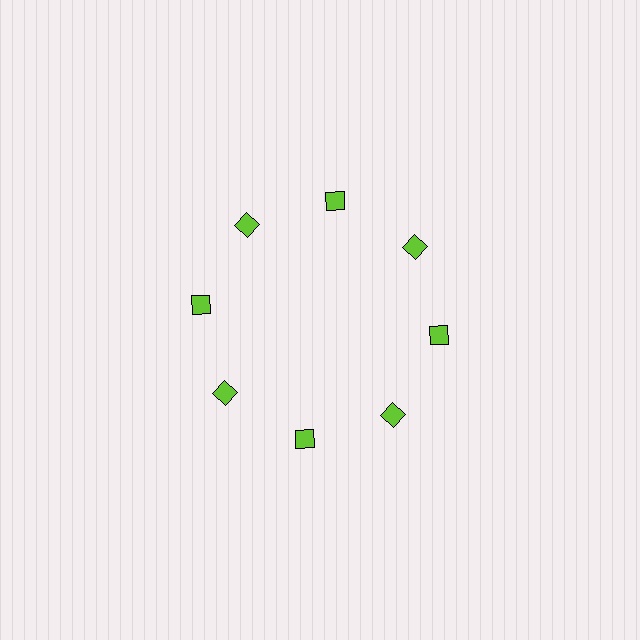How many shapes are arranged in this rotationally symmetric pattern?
There are 8 shapes, arranged in 8 groups of 1.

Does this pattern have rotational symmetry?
Yes, this pattern has 8-fold rotational symmetry. It looks the same after rotating 45 degrees around the center.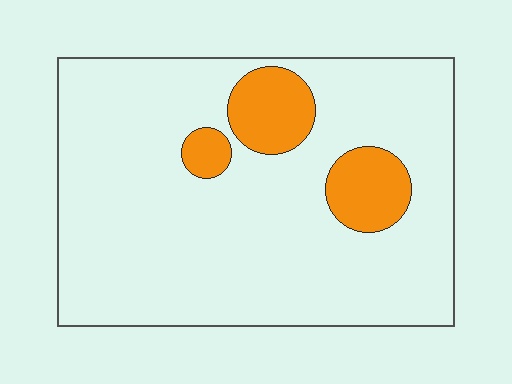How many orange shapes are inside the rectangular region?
3.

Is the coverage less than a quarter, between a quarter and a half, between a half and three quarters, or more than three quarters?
Less than a quarter.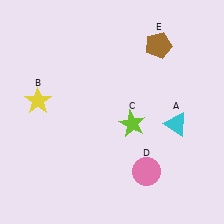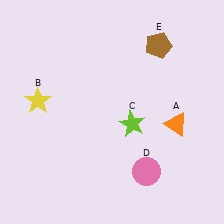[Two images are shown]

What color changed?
The triangle (A) changed from cyan in Image 1 to orange in Image 2.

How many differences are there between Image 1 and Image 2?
There is 1 difference between the two images.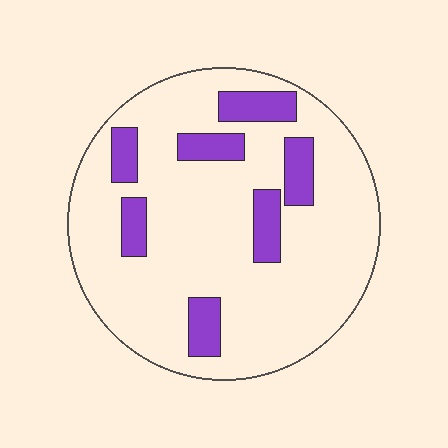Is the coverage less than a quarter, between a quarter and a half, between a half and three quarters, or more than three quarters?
Less than a quarter.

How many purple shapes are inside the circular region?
7.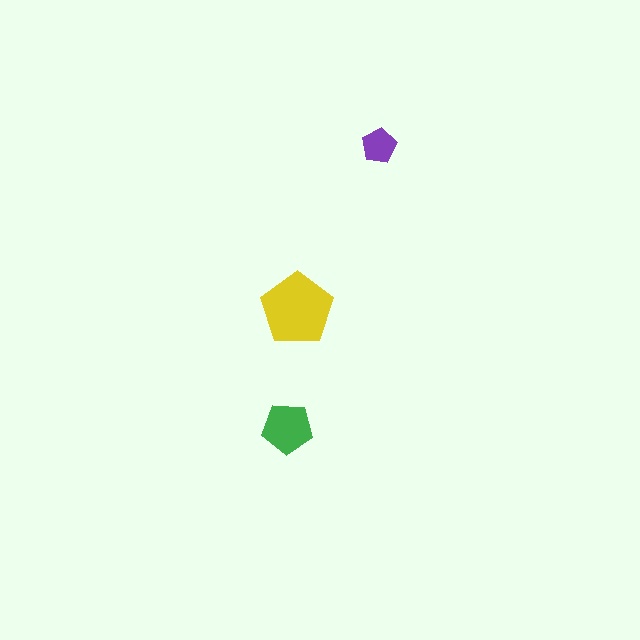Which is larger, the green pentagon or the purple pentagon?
The green one.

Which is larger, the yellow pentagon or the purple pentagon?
The yellow one.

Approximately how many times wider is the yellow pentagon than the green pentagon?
About 1.5 times wider.